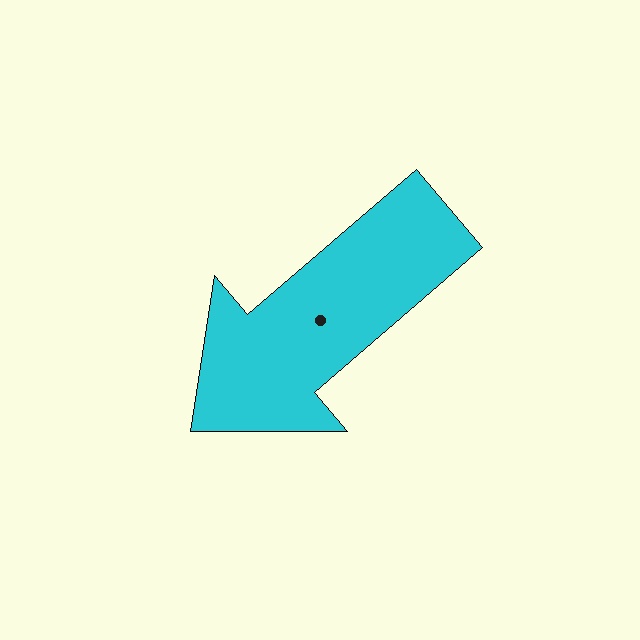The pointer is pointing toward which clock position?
Roughly 8 o'clock.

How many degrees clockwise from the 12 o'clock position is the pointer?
Approximately 229 degrees.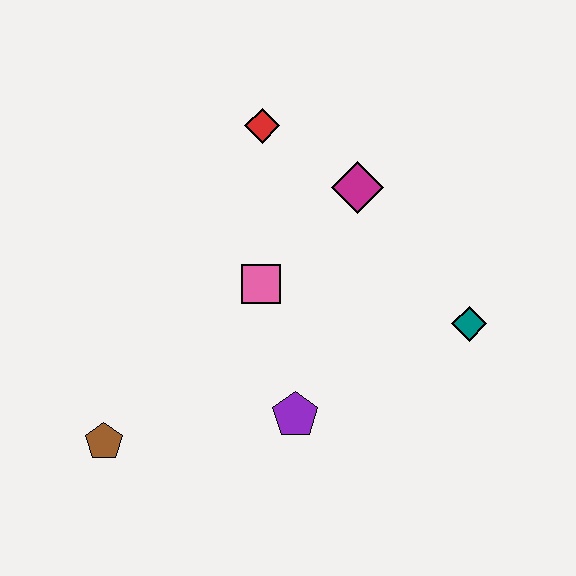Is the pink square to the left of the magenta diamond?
Yes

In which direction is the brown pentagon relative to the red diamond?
The brown pentagon is below the red diamond.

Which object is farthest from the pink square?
The brown pentagon is farthest from the pink square.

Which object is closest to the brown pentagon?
The purple pentagon is closest to the brown pentagon.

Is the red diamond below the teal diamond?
No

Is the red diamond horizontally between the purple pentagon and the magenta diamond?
No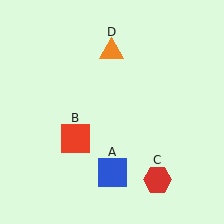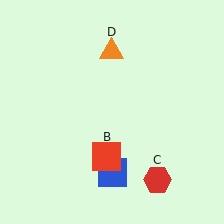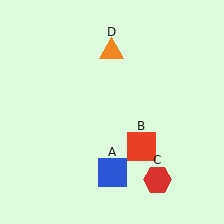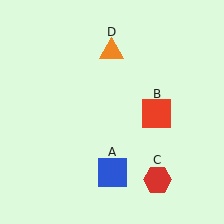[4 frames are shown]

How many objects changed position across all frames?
1 object changed position: red square (object B).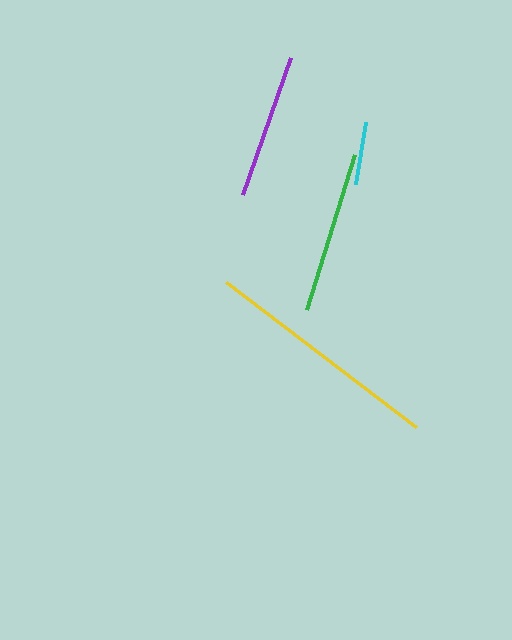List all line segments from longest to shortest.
From longest to shortest: yellow, green, purple, cyan.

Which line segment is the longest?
The yellow line is the longest at approximately 239 pixels.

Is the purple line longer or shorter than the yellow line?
The yellow line is longer than the purple line.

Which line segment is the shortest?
The cyan line is the shortest at approximately 63 pixels.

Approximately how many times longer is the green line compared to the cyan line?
The green line is approximately 2.6 times the length of the cyan line.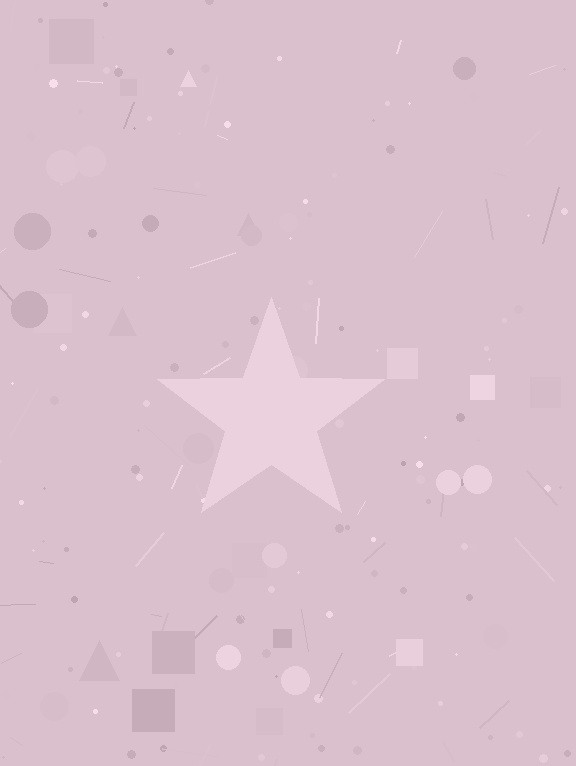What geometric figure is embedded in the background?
A star is embedded in the background.